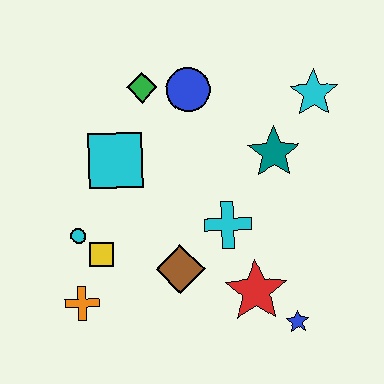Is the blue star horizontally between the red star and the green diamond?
No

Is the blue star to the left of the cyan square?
No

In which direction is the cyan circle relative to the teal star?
The cyan circle is to the left of the teal star.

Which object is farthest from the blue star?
The green diamond is farthest from the blue star.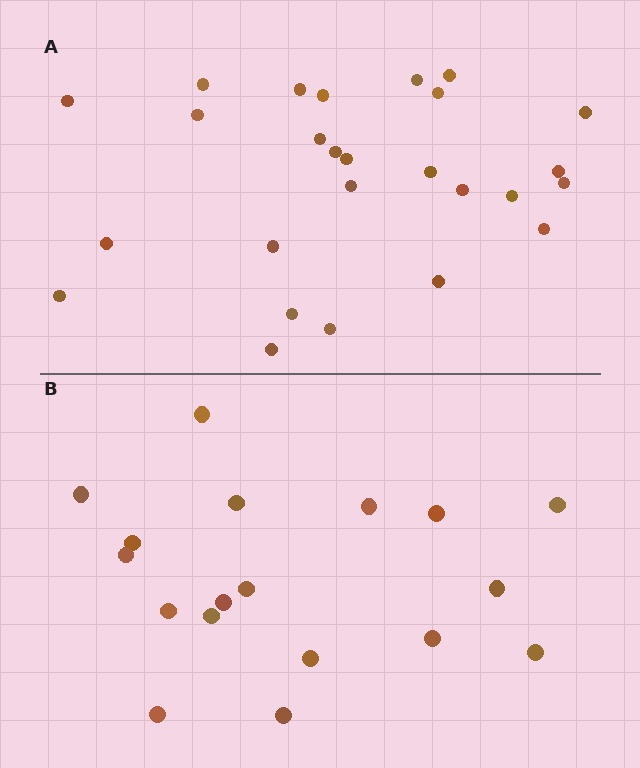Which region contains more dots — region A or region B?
Region A (the top region) has more dots.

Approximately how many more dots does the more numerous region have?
Region A has roughly 8 or so more dots than region B.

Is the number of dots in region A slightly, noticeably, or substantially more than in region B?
Region A has noticeably more, but not dramatically so. The ratio is roughly 1.4 to 1.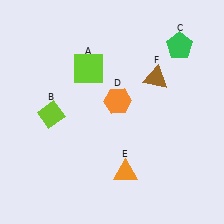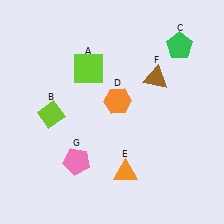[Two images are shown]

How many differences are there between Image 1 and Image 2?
There is 1 difference between the two images.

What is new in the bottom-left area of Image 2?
A pink pentagon (G) was added in the bottom-left area of Image 2.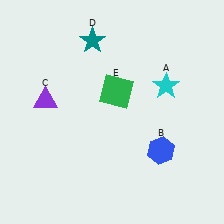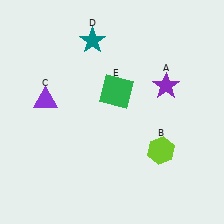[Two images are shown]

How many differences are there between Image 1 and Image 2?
There are 2 differences between the two images.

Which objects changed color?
A changed from cyan to purple. B changed from blue to lime.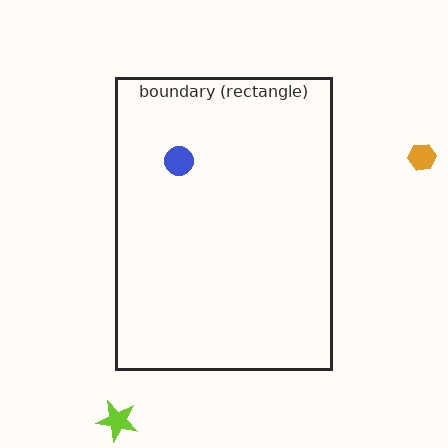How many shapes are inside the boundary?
1 inside, 2 outside.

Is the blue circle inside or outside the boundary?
Inside.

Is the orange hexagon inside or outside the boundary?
Outside.